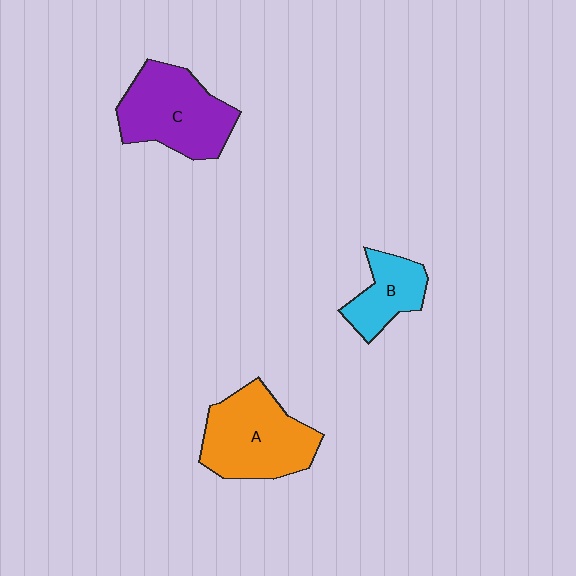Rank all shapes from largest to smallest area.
From largest to smallest: A (orange), C (purple), B (cyan).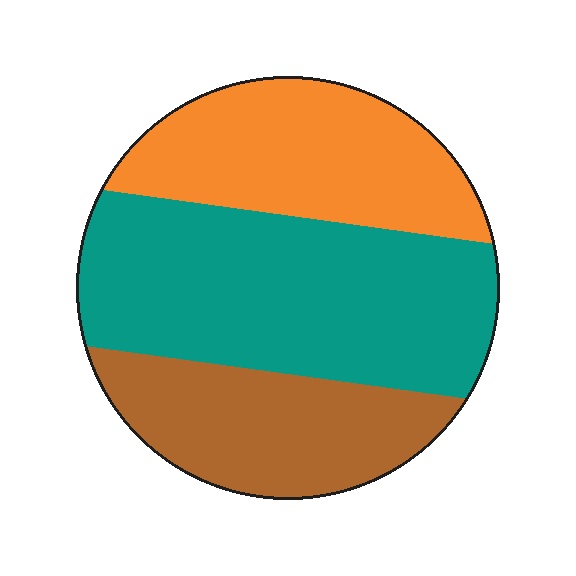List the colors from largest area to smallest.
From largest to smallest: teal, orange, brown.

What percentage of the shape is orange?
Orange takes up between a quarter and a half of the shape.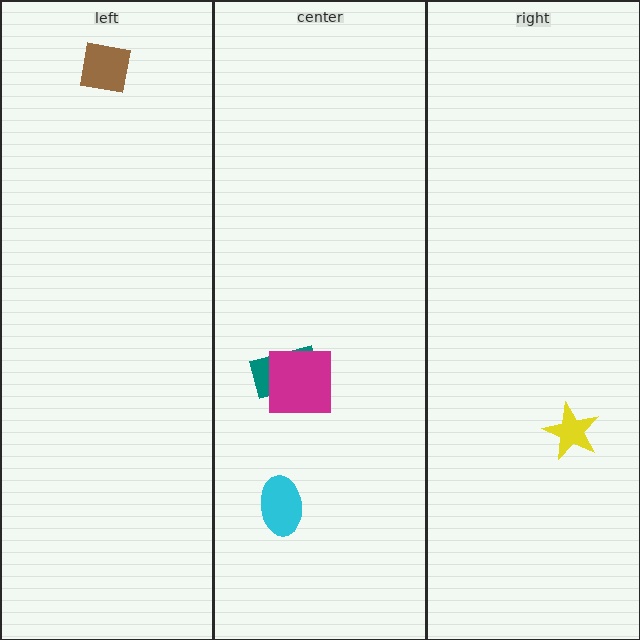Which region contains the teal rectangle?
The center region.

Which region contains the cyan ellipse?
The center region.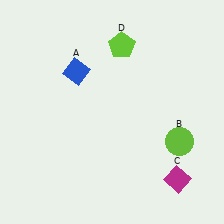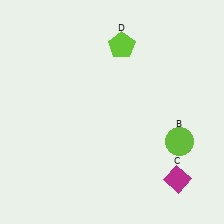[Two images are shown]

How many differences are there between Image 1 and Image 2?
There is 1 difference between the two images.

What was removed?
The blue diamond (A) was removed in Image 2.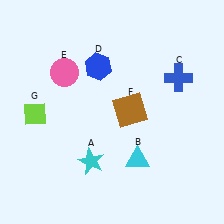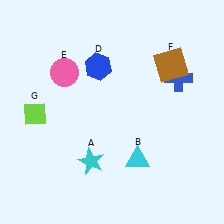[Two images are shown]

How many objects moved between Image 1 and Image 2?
1 object moved between the two images.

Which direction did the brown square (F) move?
The brown square (F) moved up.